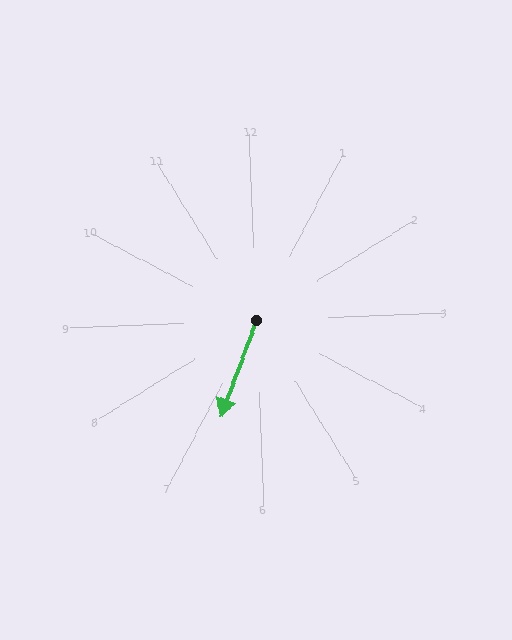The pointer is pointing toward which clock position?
Roughly 7 o'clock.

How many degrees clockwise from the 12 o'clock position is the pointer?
Approximately 203 degrees.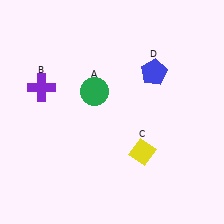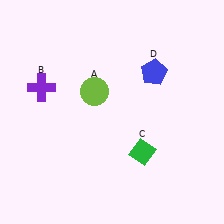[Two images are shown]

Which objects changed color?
A changed from green to lime. C changed from yellow to green.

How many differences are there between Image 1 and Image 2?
There are 2 differences between the two images.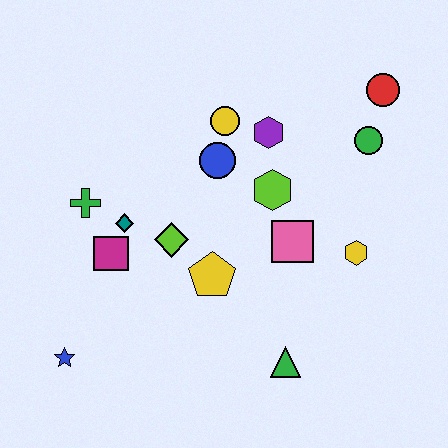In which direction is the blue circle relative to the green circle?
The blue circle is to the left of the green circle.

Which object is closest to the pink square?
The lime hexagon is closest to the pink square.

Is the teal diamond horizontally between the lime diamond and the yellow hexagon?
No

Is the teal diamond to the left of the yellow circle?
Yes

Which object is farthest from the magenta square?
The red circle is farthest from the magenta square.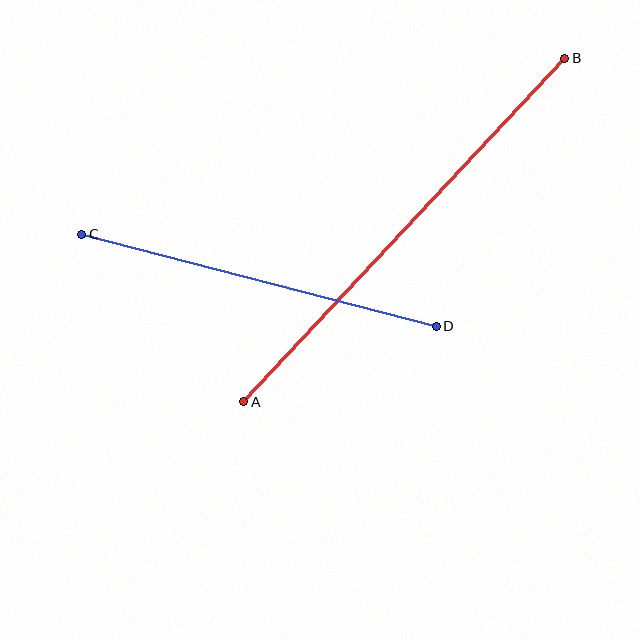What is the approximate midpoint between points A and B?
The midpoint is at approximately (404, 230) pixels.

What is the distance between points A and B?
The distance is approximately 470 pixels.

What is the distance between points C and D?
The distance is approximately 366 pixels.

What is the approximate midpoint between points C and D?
The midpoint is at approximately (259, 280) pixels.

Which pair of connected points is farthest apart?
Points A and B are farthest apart.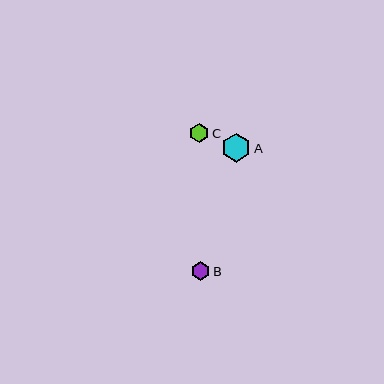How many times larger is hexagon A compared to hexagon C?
Hexagon A is approximately 1.5 times the size of hexagon C.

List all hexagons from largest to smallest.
From largest to smallest: A, C, B.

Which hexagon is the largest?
Hexagon A is the largest with a size of approximately 29 pixels.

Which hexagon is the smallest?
Hexagon B is the smallest with a size of approximately 19 pixels.